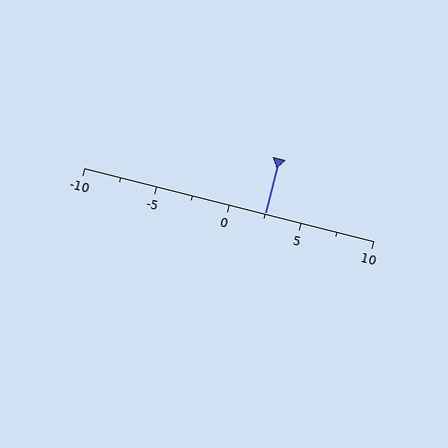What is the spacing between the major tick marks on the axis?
The major ticks are spaced 5 apart.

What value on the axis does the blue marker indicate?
The marker indicates approximately 2.5.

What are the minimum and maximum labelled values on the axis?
The axis runs from -10 to 10.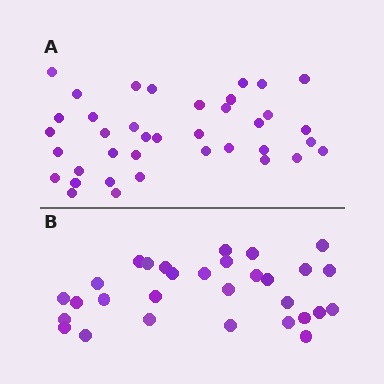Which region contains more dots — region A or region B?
Region A (the top region) has more dots.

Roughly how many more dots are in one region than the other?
Region A has roughly 8 or so more dots than region B.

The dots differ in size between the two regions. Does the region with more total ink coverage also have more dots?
No. Region B has more total ink coverage because its dots are larger, but region A actually contains more individual dots. Total area can be misleading — the number of items is what matters here.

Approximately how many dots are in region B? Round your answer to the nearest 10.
About 30 dots.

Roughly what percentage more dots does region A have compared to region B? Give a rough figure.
About 25% more.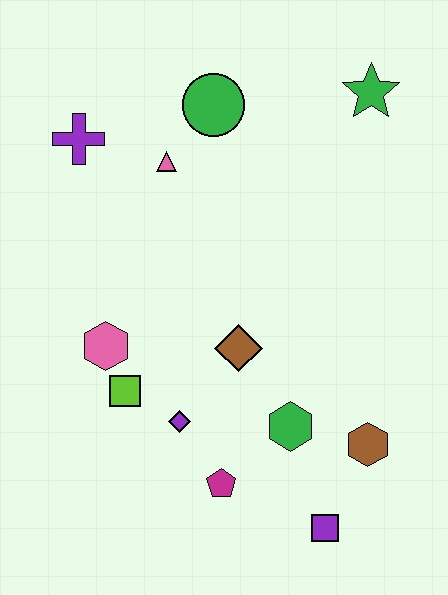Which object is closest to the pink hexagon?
The lime square is closest to the pink hexagon.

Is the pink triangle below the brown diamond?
No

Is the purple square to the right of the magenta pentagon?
Yes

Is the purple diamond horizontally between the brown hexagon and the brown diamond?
No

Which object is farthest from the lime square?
The green star is farthest from the lime square.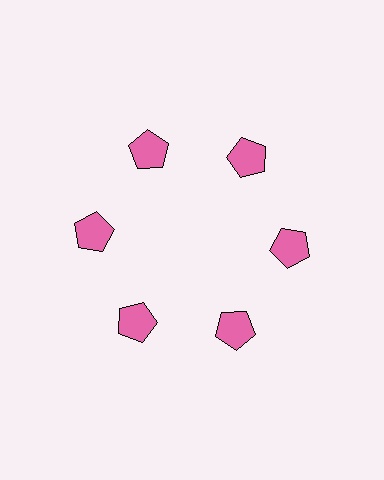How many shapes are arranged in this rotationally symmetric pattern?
There are 6 shapes, arranged in 6 groups of 1.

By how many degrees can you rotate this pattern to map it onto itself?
The pattern maps onto itself every 60 degrees of rotation.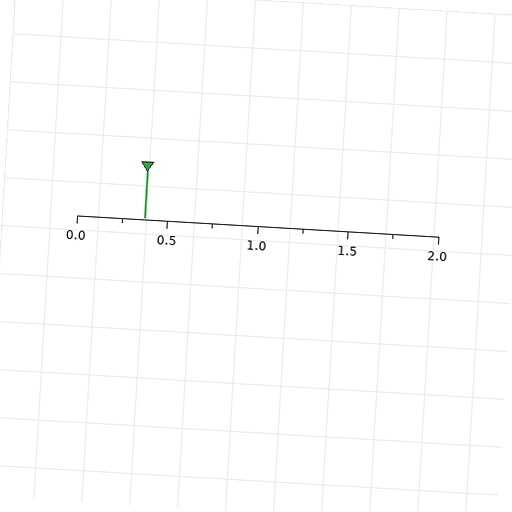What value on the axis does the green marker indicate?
The marker indicates approximately 0.38.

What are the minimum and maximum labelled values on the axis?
The axis runs from 0.0 to 2.0.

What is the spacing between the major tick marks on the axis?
The major ticks are spaced 0.5 apart.